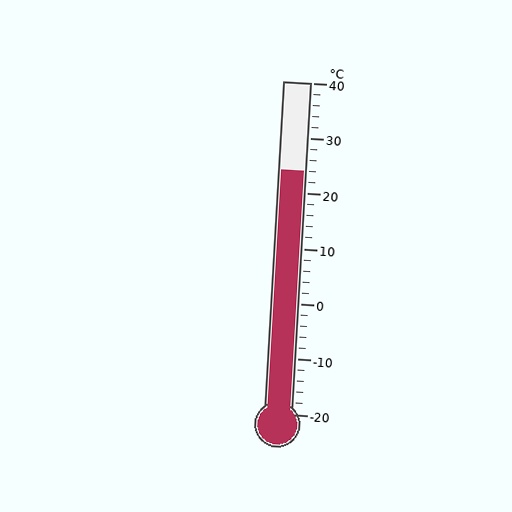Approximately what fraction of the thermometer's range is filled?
The thermometer is filled to approximately 75% of its range.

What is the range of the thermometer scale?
The thermometer scale ranges from -20°C to 40°C.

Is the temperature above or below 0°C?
The temperature is above 0°C.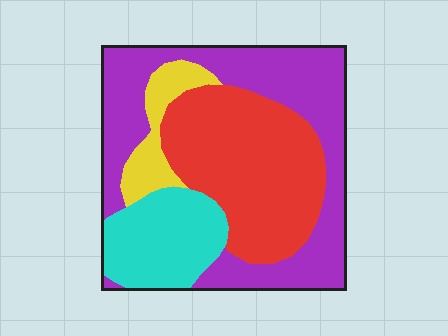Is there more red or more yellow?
Red.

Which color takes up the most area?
Purple, at roughly 40%.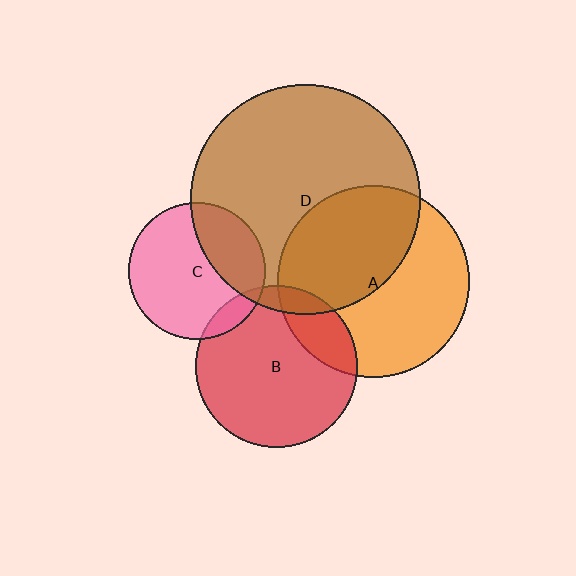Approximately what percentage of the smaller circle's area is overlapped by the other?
Approximately 30%.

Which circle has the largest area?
Circle D (brown).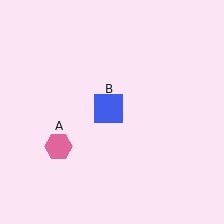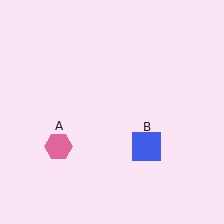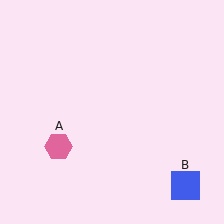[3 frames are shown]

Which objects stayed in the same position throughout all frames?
Pink hexagon (object A) remained stationary.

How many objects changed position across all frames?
1 object changed position: blue square (object B).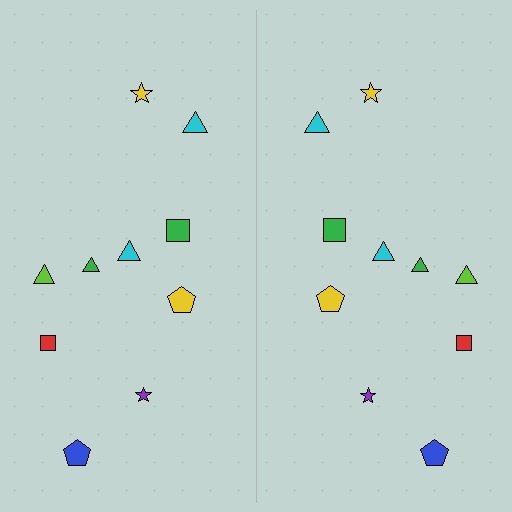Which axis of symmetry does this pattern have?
The pattern has a vertical axis of symmetry running through the center of the image.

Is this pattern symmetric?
Yes, this pattern has bilateral (reflection) symmetry.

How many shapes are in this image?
There are 20 shapes in this image.